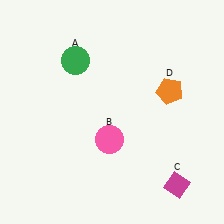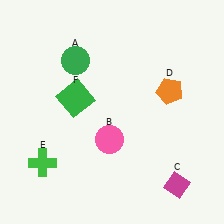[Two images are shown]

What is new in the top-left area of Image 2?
A green square (F) was added in the top-left area of Image 2.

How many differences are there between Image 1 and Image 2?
There are 2 differences between the two images.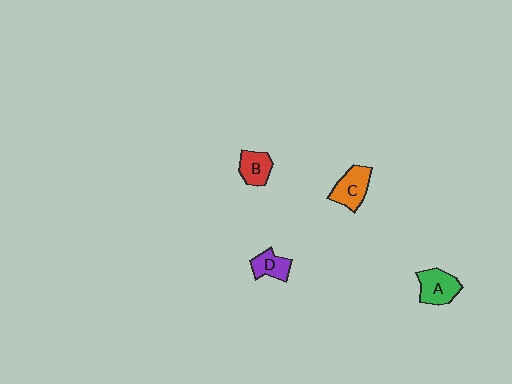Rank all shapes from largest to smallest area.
From largest to smallest: A (green), C (orange), B (red), D (purple).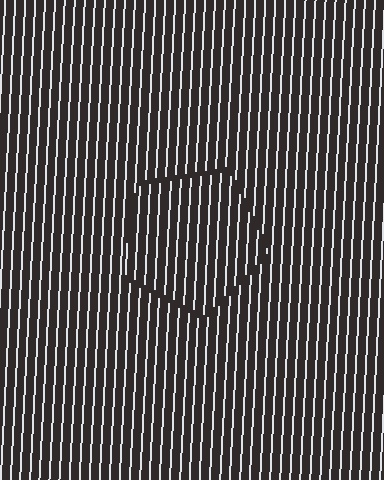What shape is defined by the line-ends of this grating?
An illusory pentagon. The interior of the shape contains the same grating, shifted by half a period — the contour is defined by the phase discontinuity where line-ends from the inner and outer gratings abut.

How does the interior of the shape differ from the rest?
The interior of the shape contains the same grating, shifted by half a period — the contour is defined by the phase discontinuity where line-ends from the inner and outer gratings abut.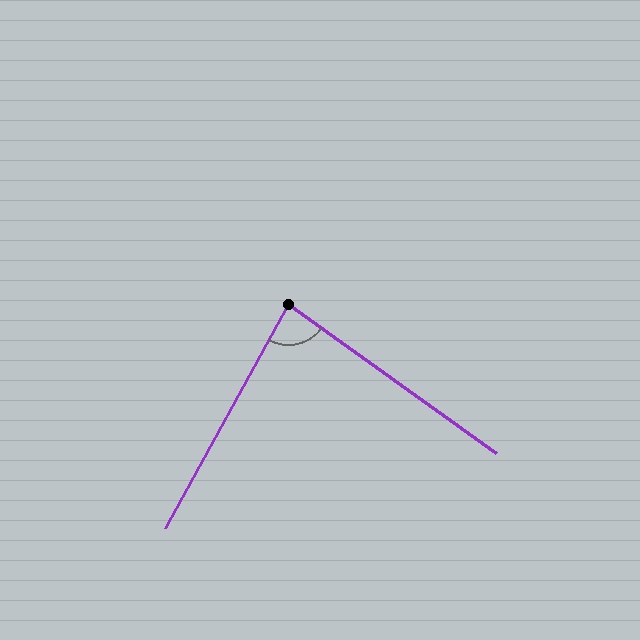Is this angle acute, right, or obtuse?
It is acute.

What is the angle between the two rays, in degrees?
Approximately 83 degrees.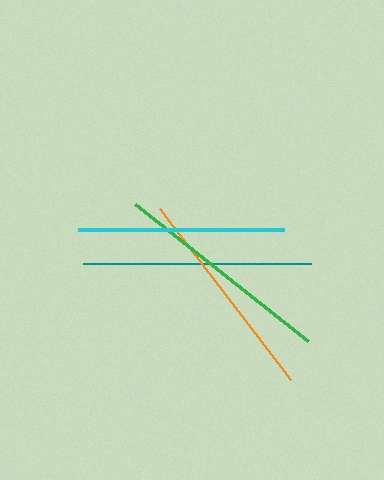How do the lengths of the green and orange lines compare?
The green and orange lines are approximately the same length.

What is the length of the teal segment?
The teal segment is approximately 228 pixels long.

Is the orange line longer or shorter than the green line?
The green line is longer than the orange line.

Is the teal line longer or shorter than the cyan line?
The teal line is longer than the cyan line.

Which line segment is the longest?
The teal line is the longest at approximately 228 pixels.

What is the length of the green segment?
The green segment is approximately 221 pixels long.